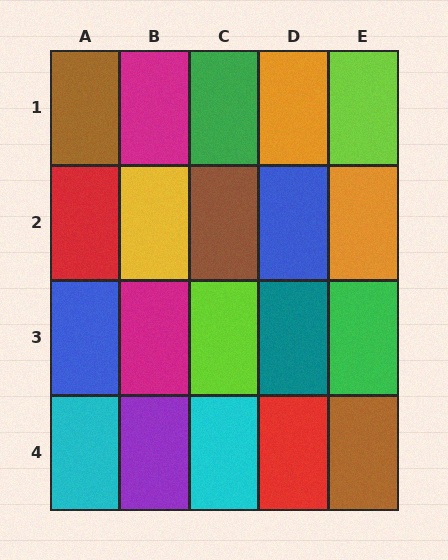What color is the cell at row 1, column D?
Orange.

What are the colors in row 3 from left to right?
Blue, magenta, lime, teal, green.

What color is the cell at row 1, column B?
Magenta.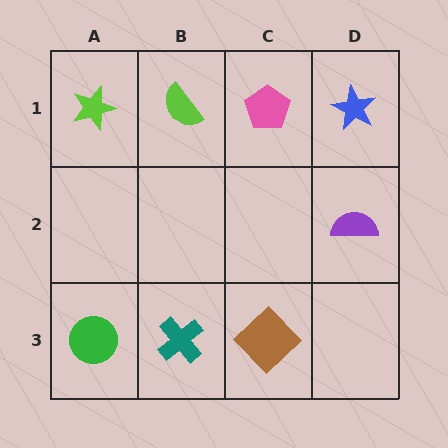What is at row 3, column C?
A brown diamond.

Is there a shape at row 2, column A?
No, that cell is empty.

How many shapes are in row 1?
4 shapes.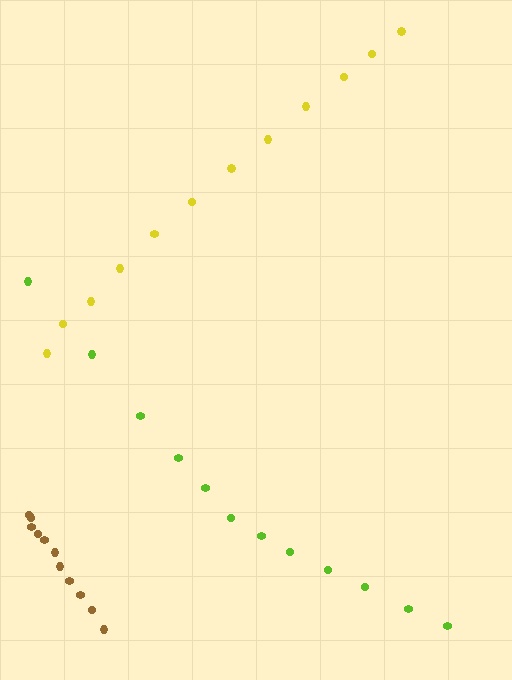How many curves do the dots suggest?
There are 3 distinct paths.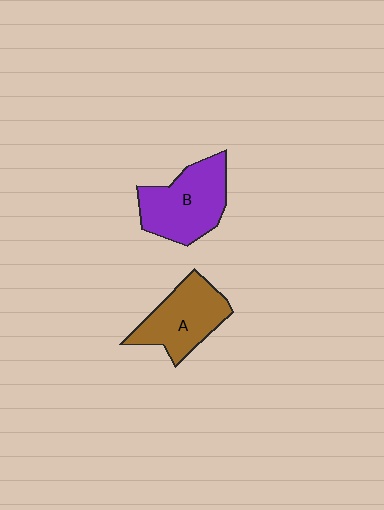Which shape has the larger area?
Shape B (purple).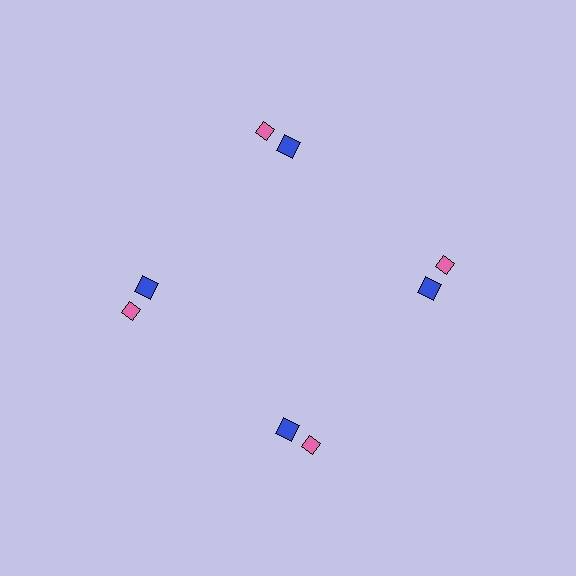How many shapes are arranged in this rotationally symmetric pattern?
There are 8 shapes, arranged in 4 groups of 2.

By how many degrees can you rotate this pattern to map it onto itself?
The pattern maps onto itself every 90 degrees of rotation.